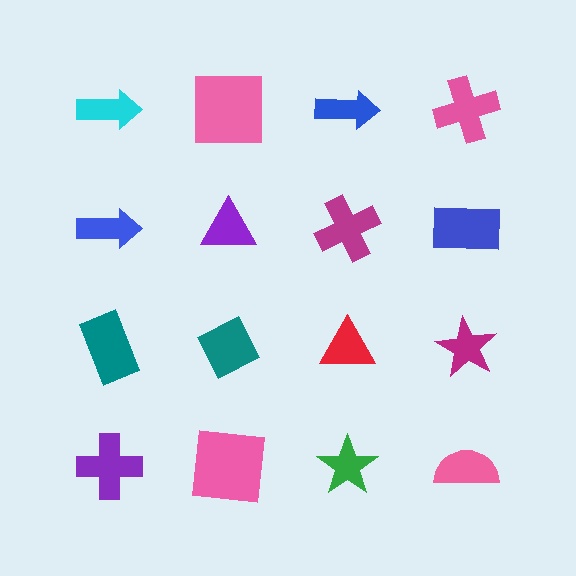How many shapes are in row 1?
4 shapes.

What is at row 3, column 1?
A teal rectangle.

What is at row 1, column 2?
A pink square.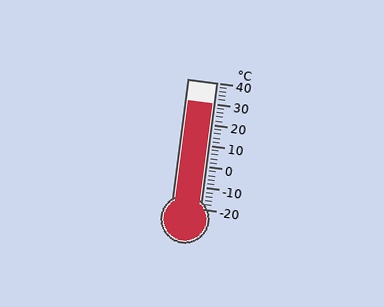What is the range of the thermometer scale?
The thermometer scale ranges from -20°C to 40°C.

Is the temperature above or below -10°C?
The temperature is above -10°C.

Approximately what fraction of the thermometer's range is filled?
The thermometer is filled to approximately 85% of its range.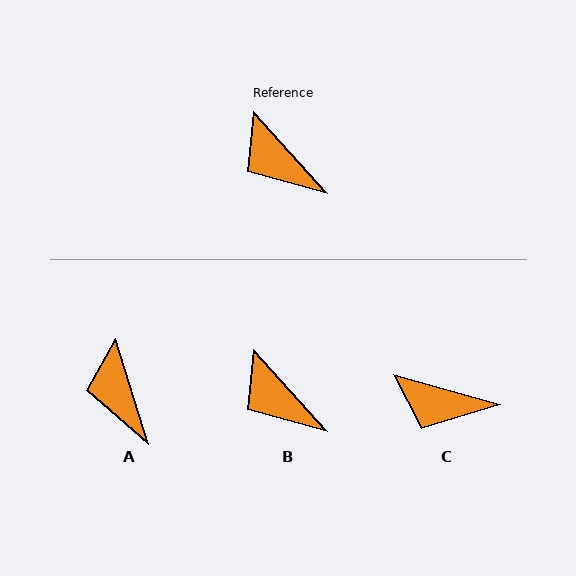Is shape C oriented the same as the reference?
No, it is off by about 33 degrees.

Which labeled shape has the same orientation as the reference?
B.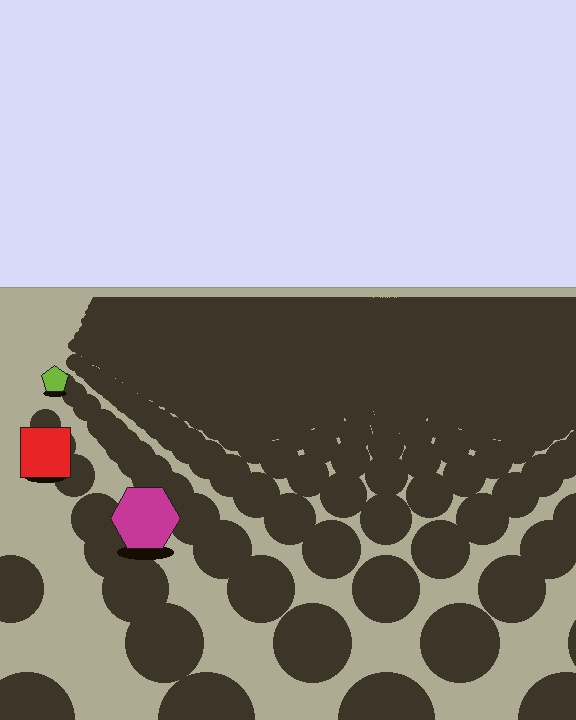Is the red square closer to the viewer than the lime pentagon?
Yes. The red square is closer — you can tell from the texture gradient: the ground texture is coarser near it.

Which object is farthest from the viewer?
The lime pentagon is farthest from the viewer. It appears smaller and the ground texture around it is denser.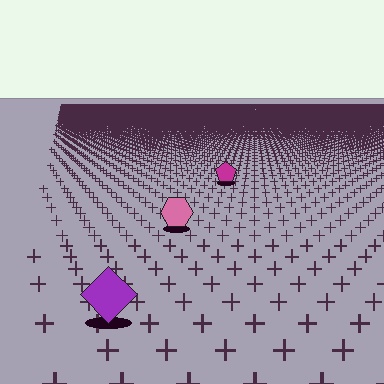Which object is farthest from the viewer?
The magenta pentagon is farthest from the viewer. It appears smaller and the ground texture around it is denser.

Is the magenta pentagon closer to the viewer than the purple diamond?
No. The purple diamond is closer — you can tell from the texture gradient: the ground texture is coarser near it.